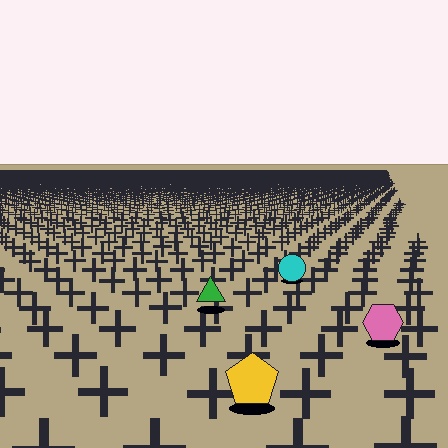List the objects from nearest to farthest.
From nearest to farthest: the yellow pentagon, the pink hexagon, the green triangle, the cyan circle.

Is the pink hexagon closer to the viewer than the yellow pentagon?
No. The yellow pentagon is closer — you can tell from the texture gradient: the ground texture is coarser near it.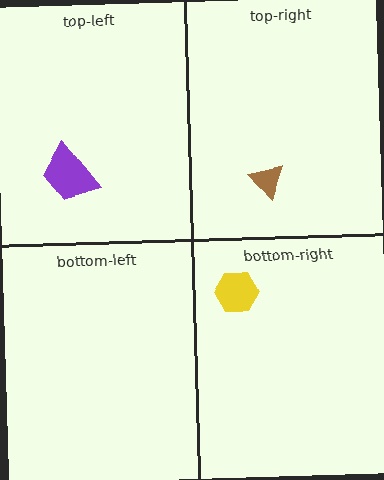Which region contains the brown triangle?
The top-right region.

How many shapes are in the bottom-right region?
1.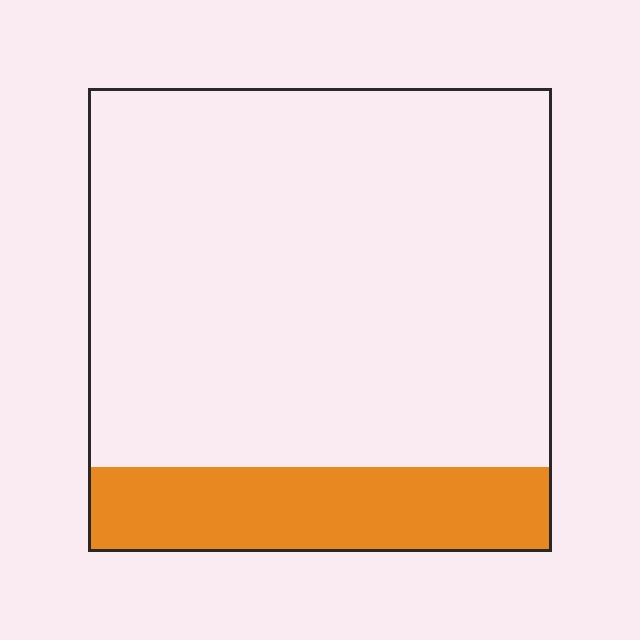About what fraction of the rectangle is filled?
About one sixth (1/6).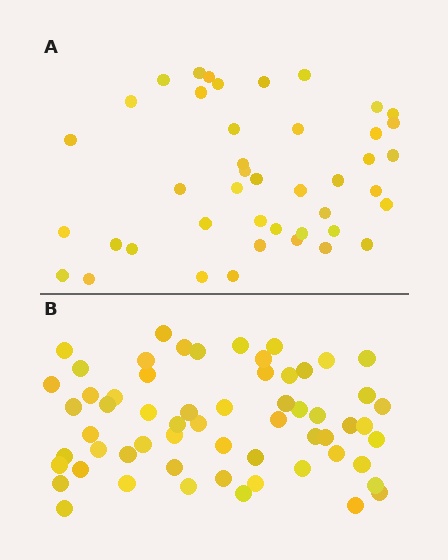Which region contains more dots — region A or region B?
Region B (the bottom region) has more dots.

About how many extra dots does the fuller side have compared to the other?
Region B has approximately 15 more dots than region A.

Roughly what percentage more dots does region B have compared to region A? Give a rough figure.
About 40% more.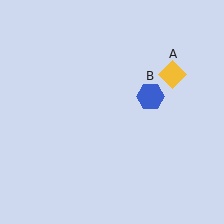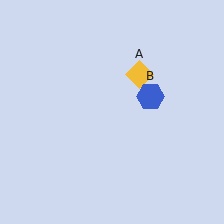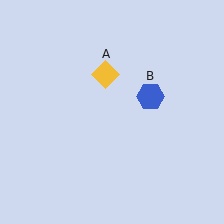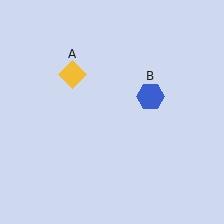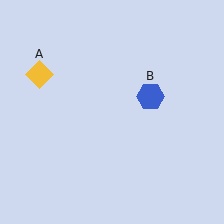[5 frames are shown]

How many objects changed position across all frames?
1 object changed position: yellow diamond (object A).